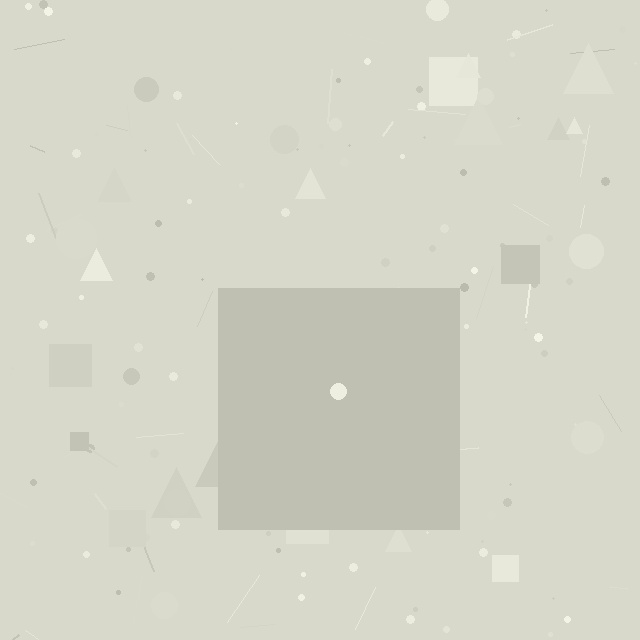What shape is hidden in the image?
A square is hidden in the image.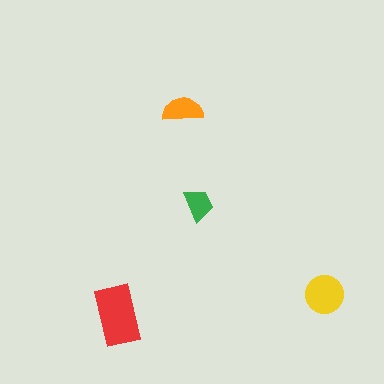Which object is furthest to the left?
The red rectangle is leftmost.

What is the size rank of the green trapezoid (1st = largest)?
4th.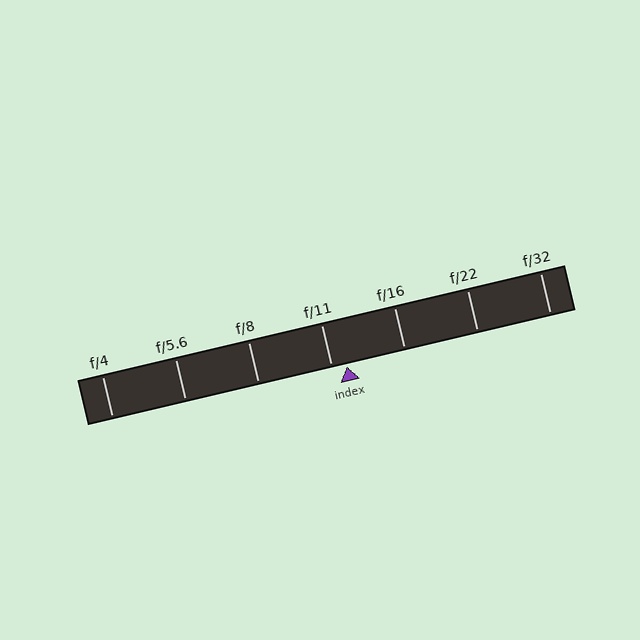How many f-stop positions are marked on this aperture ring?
There are 7 f-stop positions marked.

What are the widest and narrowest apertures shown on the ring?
The widest aperture shown is f/4 and the narrowest is f/32.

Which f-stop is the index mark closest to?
The index mark is closest to f/11.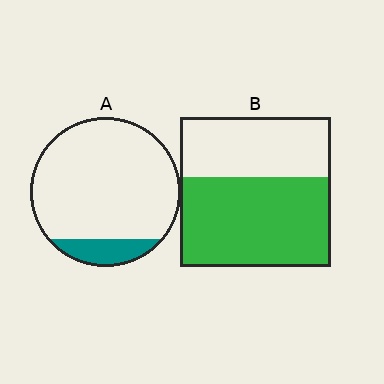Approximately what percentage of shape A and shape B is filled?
A is approximately 15% and B is approximately 60%.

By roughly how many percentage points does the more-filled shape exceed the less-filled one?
By roughly 45 percentage points (B over A).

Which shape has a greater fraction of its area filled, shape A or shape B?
Shape B.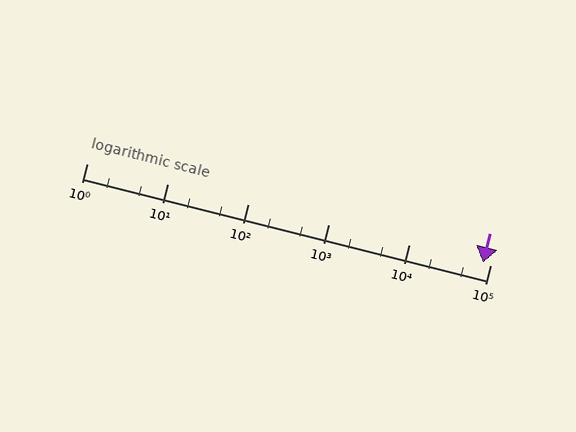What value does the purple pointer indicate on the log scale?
The pointer indicates approximately 82000.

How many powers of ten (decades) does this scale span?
The scale spans 5 decades, from 1 to 100000.